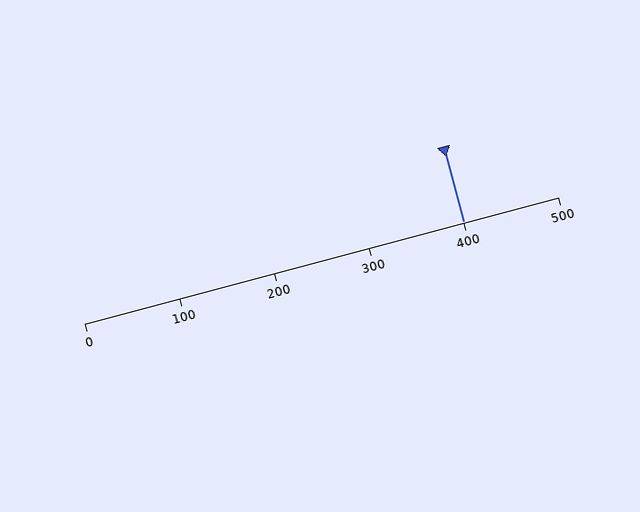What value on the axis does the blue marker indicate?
The marker indicates approximately 400.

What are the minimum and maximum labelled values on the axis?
The axis runs from 0 to 500.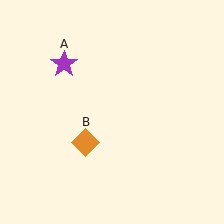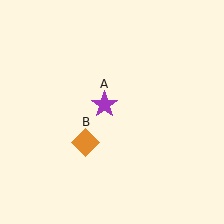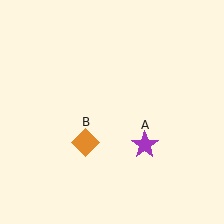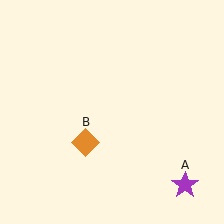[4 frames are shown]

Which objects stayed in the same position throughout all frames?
Orange diamond (object B) remained stationary.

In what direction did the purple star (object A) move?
The purple star (object A) moved down and to the right.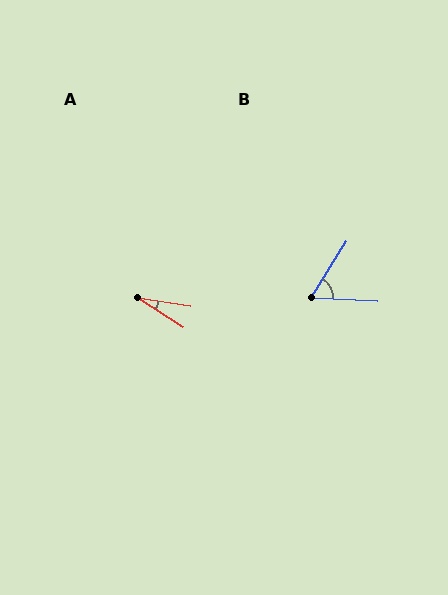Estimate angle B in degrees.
Approximately 61 degrees.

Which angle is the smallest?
A, at approximately 24 degrees.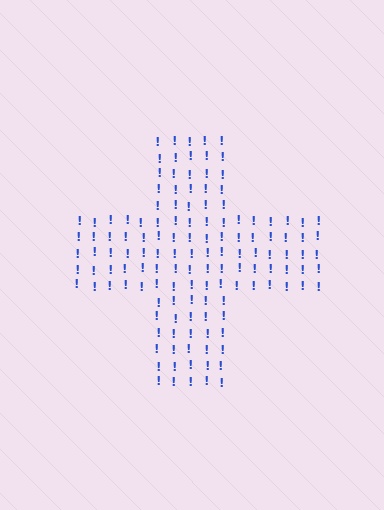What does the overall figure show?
The overall figure shows a cross.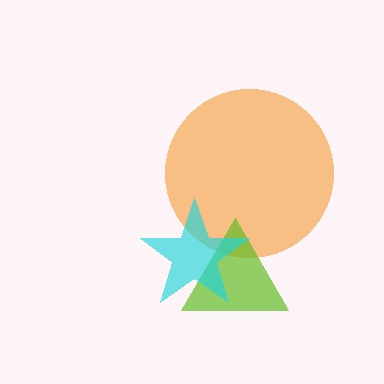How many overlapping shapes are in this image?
There are 3 overlapping shapes in the image.